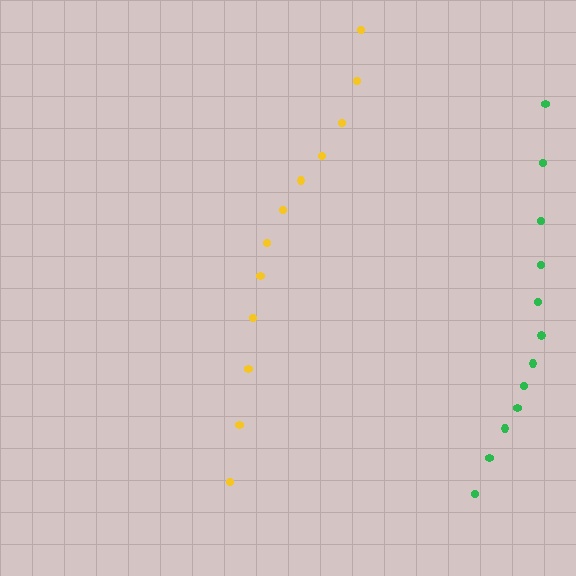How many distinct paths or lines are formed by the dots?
There are 2 distinct paths.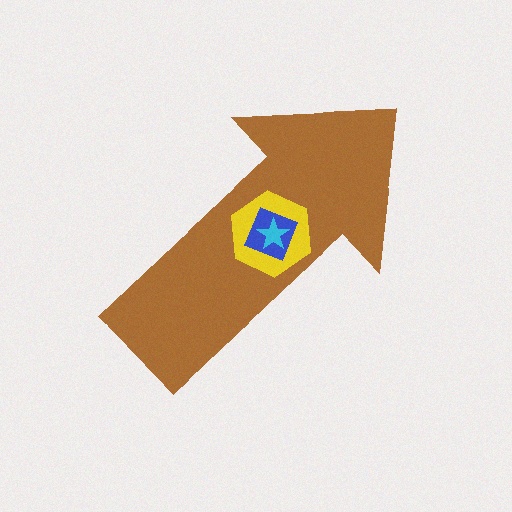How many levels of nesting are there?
4.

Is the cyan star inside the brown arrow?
Yes.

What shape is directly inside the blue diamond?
The cyan star.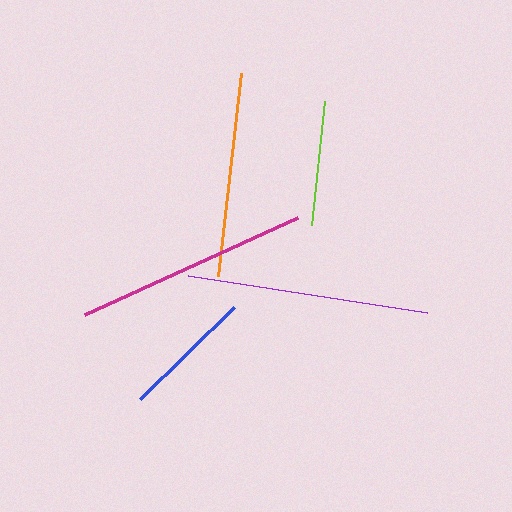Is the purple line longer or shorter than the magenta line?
The purple line is longer than the magenta line.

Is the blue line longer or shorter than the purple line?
The purple line is longer than the blue line.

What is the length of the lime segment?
The lime segment is approximately 125 pixels long.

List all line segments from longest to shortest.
From longest to shortest: purple, magenta, orange, blue, lime.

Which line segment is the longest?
The purple line is the longest at approximately 241 pixels.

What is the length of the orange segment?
The orange segment is approximately 204 pixels long.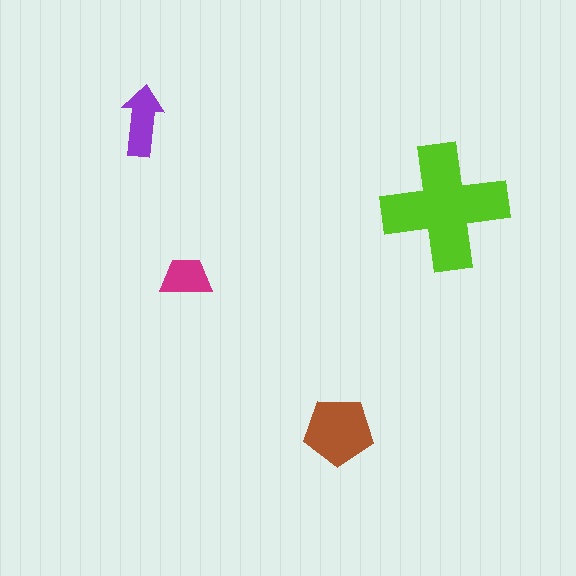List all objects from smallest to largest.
The magenta trapezoid, the purple arrow, the brown pentagon, the lime cross.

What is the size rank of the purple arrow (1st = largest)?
3rd.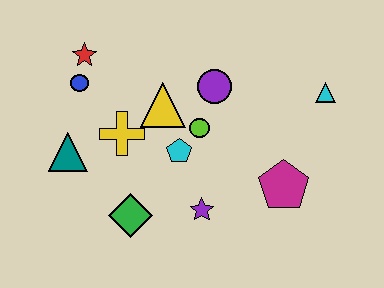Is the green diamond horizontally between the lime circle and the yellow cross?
Yes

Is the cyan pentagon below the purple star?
No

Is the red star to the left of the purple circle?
Yes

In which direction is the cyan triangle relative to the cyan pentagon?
The cyan triangle is to the right of the cyan pentagon.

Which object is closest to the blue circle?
The red star is closest to the blue circle.